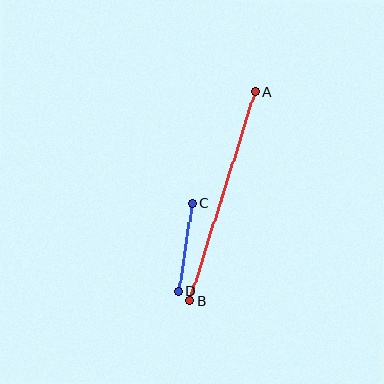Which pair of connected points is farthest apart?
Points A and B are farthest apart.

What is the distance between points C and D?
The distance is approximately 89 pixels.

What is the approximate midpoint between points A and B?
The midpoint is at approximately (222, 196) pixels.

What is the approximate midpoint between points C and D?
The midpoint is at approximately (185, 247) pixels.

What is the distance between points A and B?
The distance is approximately 219 pixels.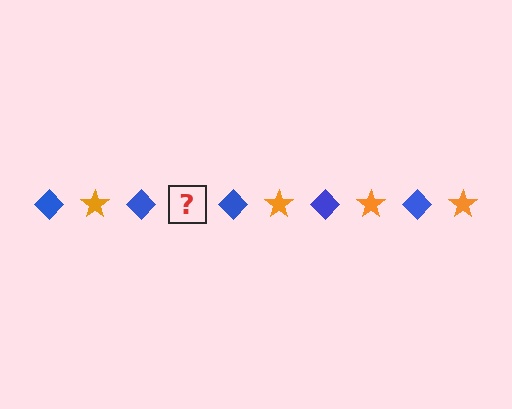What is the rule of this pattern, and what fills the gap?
The rule is that the pattern alternates between blue diamond and orange star. The gap should be filled with an orange star.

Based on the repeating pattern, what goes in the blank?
The blank should be an orange star.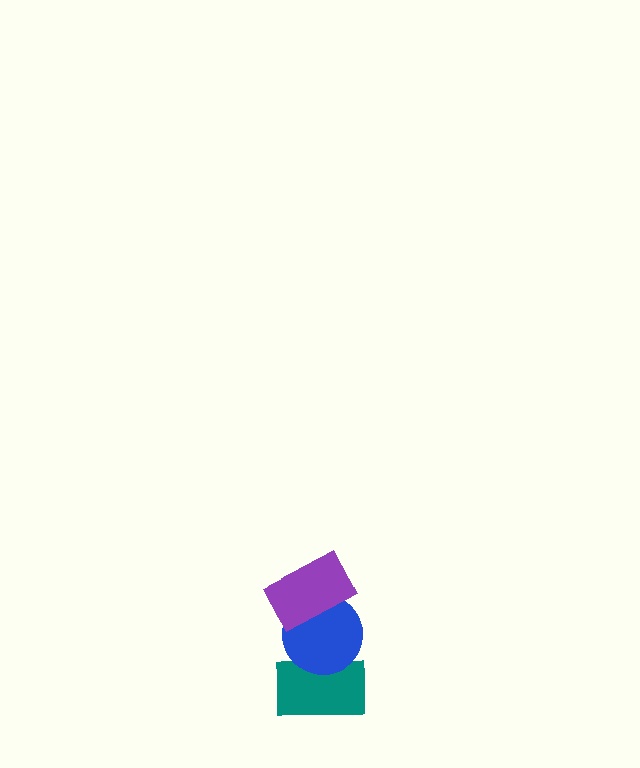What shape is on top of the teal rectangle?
The blue circle is on top of the teal rectangle.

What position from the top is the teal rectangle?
The teal rectangle is 3rd from the top.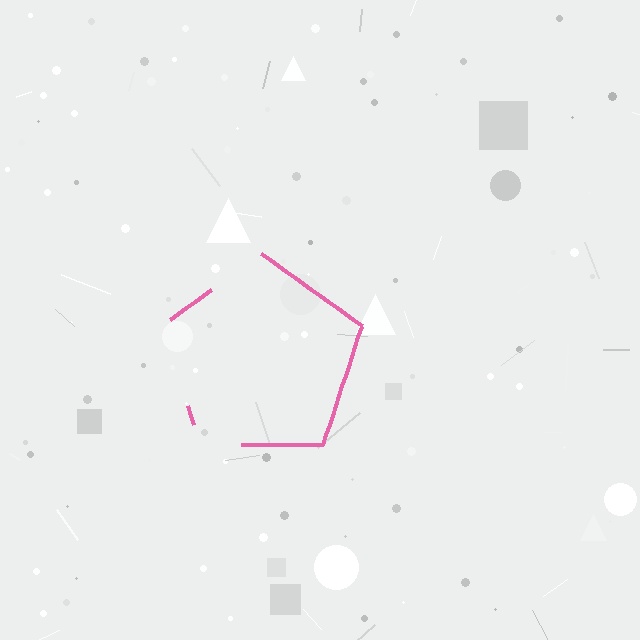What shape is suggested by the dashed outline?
The dashed outline suggests a pentagon.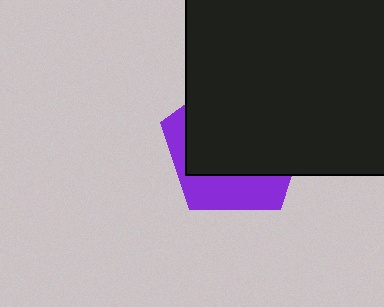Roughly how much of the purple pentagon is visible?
A small part of it is visible (roughly 32%).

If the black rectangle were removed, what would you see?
You would see the complete purple pentagon.